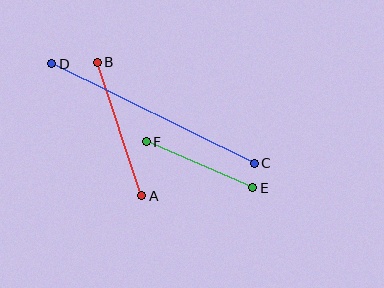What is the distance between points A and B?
The distance is approximately 141 pixels.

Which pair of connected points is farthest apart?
Points C and D are farthest apart.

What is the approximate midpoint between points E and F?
The midpoint is at approximately (199, 165) pixels.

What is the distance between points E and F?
The distance is approximately 116 pixels.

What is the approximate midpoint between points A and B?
The midpoint is at approximately (120, 129) pixels.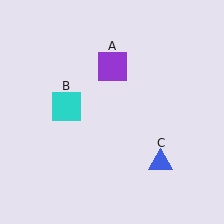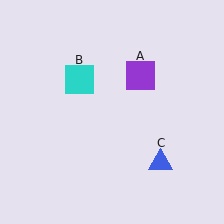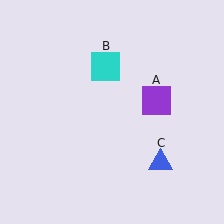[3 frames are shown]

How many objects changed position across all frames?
2 objects changed position: purple square (object A), cyan square (object B).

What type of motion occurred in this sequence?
The purple square (object A), cyan square (object B) rotated clockwise around the center of the scene.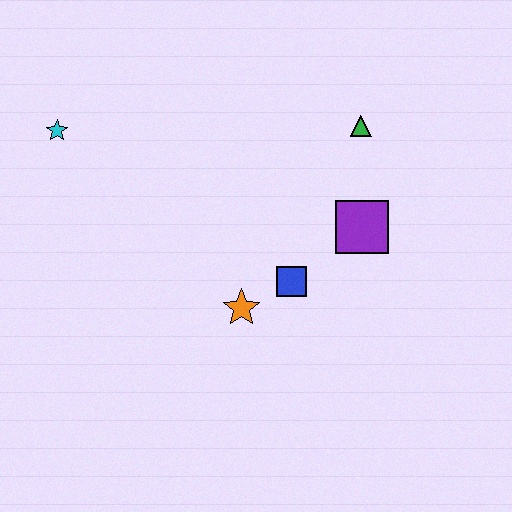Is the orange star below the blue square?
Yes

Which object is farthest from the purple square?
The cyan star is farthest from the purple square.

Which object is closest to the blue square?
The orange star is closest to the blue square.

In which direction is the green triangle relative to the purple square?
The green triangle is above the purple square.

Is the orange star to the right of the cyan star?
Yes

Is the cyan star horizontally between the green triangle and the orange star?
No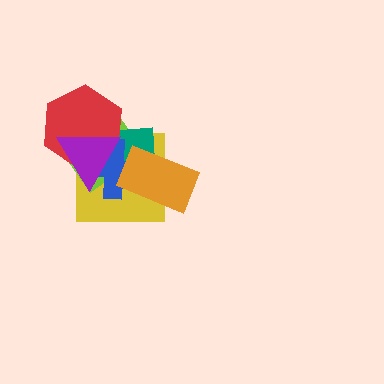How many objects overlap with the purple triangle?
5 objects overlap with the purple triangle.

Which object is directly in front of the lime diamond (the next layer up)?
The teal square is directly in front of the lime diamond.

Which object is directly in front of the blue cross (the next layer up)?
The orange rectangle is directly in front of the blue cross.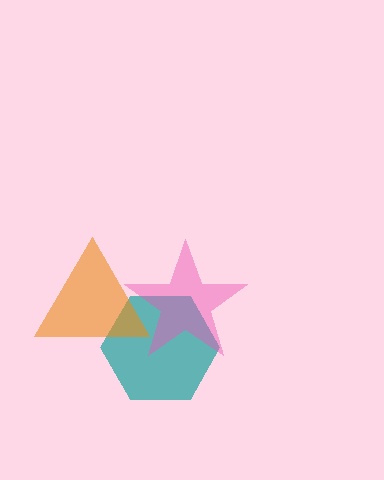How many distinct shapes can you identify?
There are 3 distinct shapes: a teal hexagon, an orange triangle, a pink star.